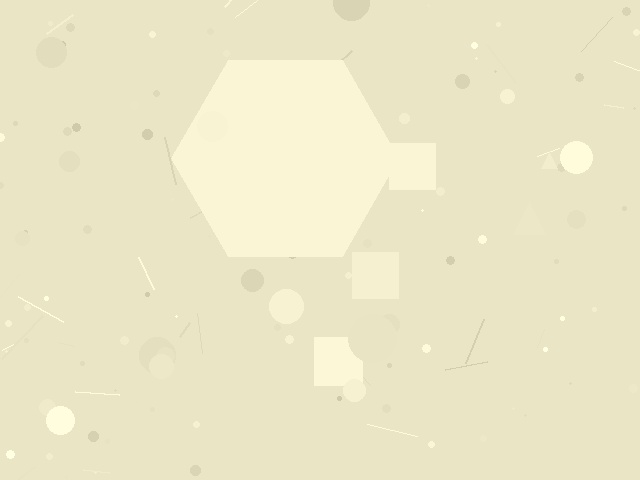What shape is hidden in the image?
A hexagon is hidden in the image.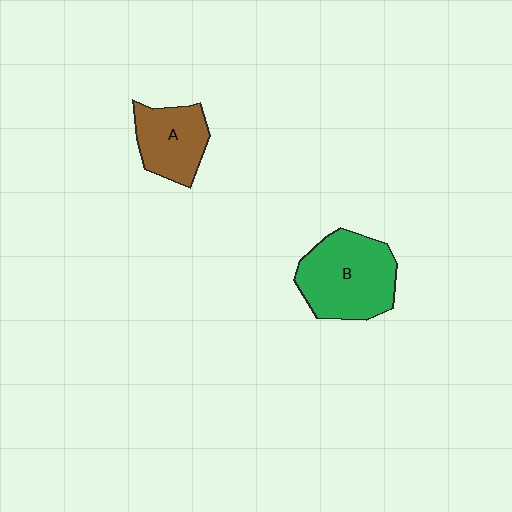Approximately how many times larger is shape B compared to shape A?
Approximately 1.5 times.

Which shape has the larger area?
Shape B (green).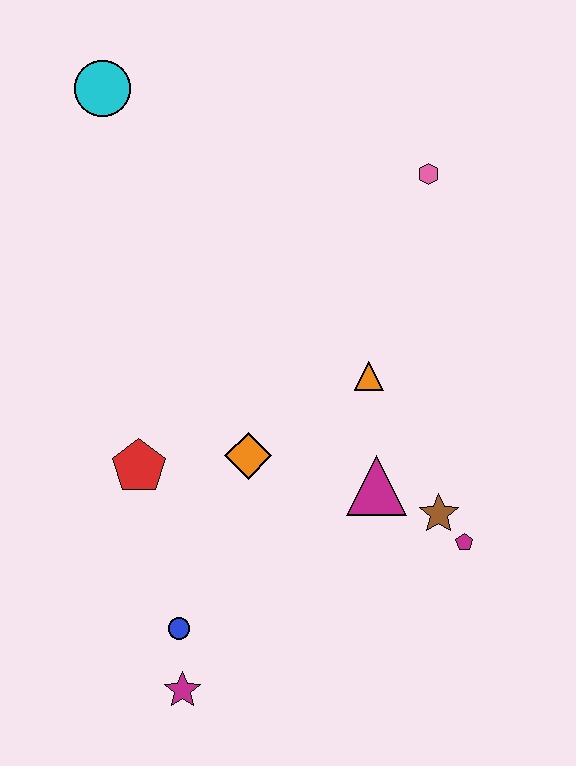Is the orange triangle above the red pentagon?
Yes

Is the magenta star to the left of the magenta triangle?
Yes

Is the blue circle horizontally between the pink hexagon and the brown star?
No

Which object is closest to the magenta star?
The blue circle is closest to the magenta star.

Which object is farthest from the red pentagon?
The pink hexagon is farthest from the red pentagon.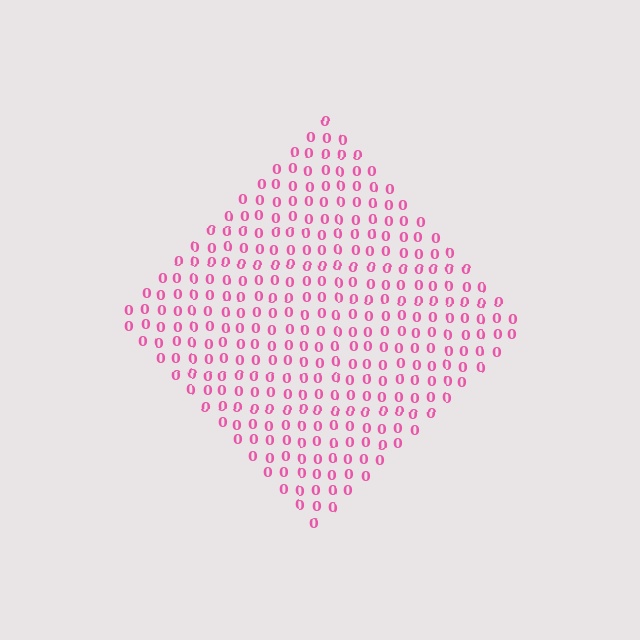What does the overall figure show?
The overall figure shows a diamond.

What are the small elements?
The small elements are digit 0's.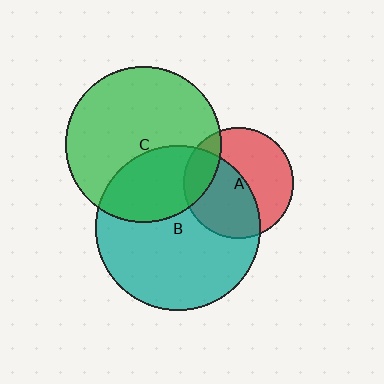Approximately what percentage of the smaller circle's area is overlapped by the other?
Approximately 50%.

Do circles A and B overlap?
Yes.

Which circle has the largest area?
Circle B (teal).